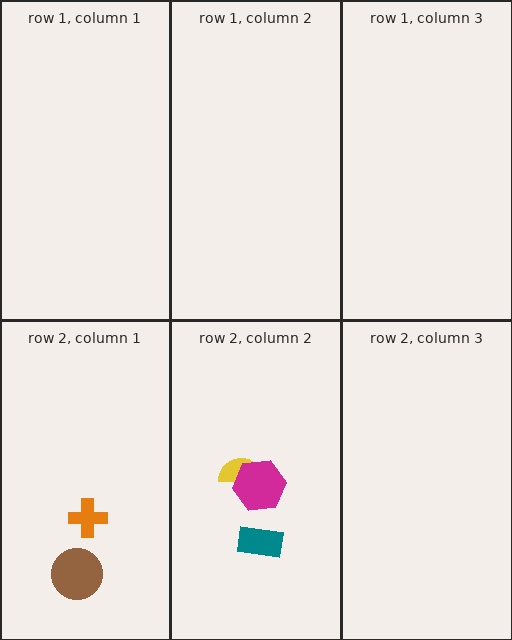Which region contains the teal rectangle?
The row 2, column 2 region.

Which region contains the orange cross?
The row 2, column 1 region.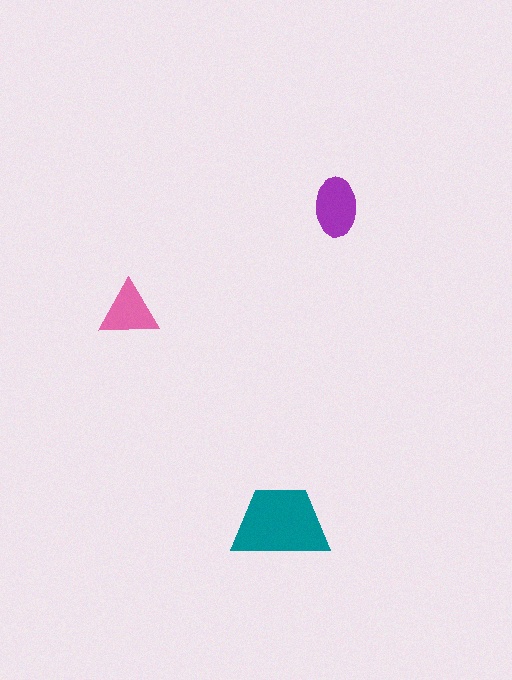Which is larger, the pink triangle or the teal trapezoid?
The teal trapezoid.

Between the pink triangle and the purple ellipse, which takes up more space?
The purple ellipse.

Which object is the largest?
The teal trapezoid.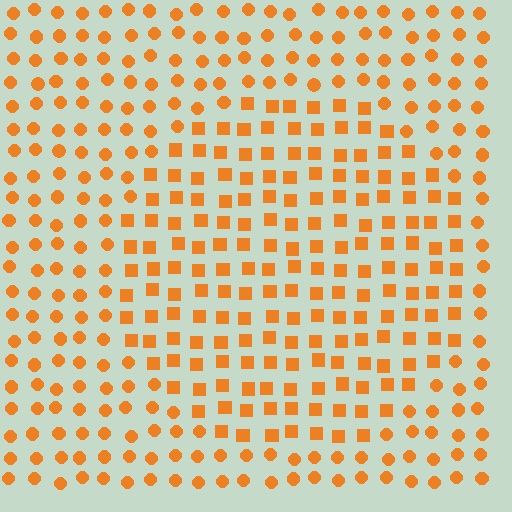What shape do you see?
I see a circle.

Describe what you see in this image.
The image is filled with small orange elements arranged in a uniform grid. A circle-shaped region contains squares, while the surrounding area contains circles. The boundary is defined purely by the change in element shape.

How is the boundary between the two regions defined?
The boundary is defined by a change in element shape: squares inside vs. circles outside. All elements share the same color and spacing.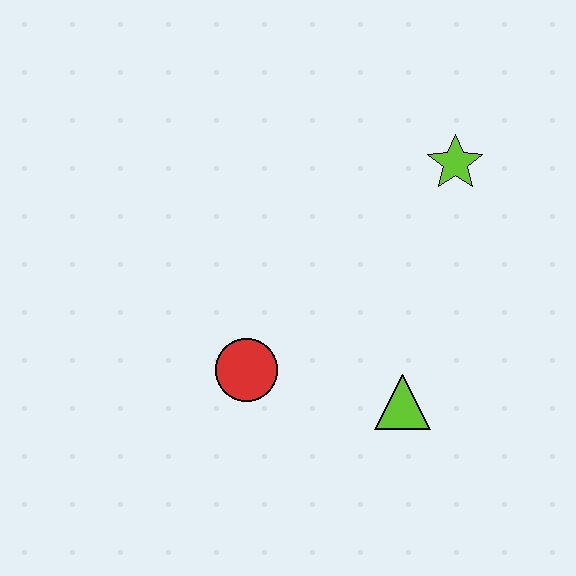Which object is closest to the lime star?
The lime triangle is closest to the lime star.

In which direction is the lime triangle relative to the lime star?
The lime triangle is below the lime star.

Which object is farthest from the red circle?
The lime star is farthest from the red circle.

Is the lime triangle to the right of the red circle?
Yes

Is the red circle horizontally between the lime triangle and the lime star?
No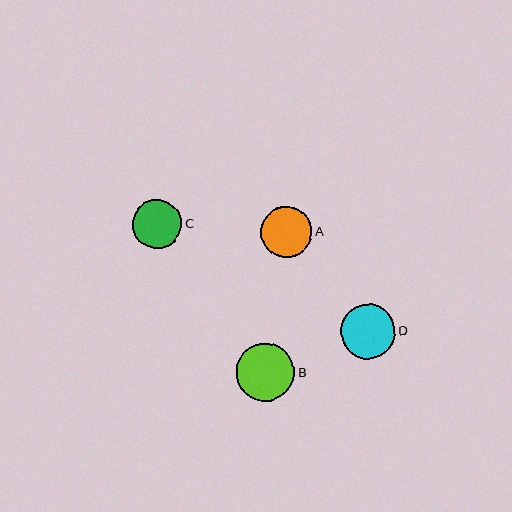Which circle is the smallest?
Circle C is the smallest with a size of approximately 49 pixels.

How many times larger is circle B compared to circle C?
Circle B is approximately 1.2 times the size of circle C.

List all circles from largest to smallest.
From largest to smallest: B, D, A, C.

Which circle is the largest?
Circle B is the largest with a size of approximately 58 pixels.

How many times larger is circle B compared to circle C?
Circle B is approximately 1.2 times the size of circle C.